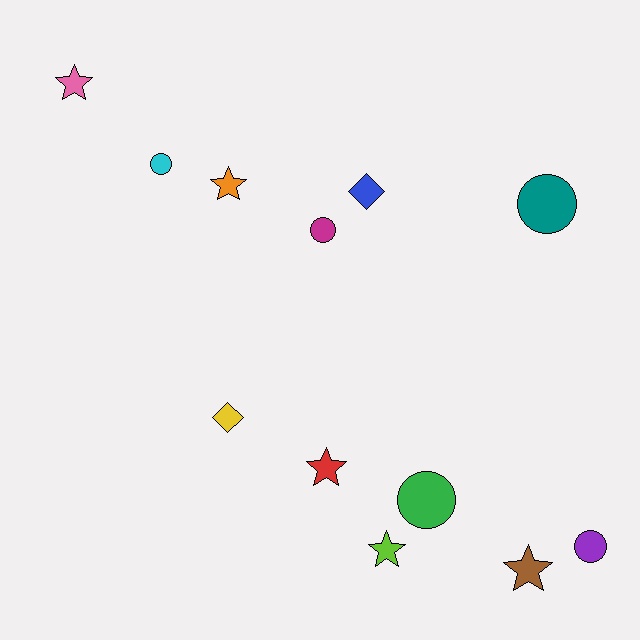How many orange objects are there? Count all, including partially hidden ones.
There is 1 orange object.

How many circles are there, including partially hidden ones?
There are 5 circles.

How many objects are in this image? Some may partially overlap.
There are 12 objects.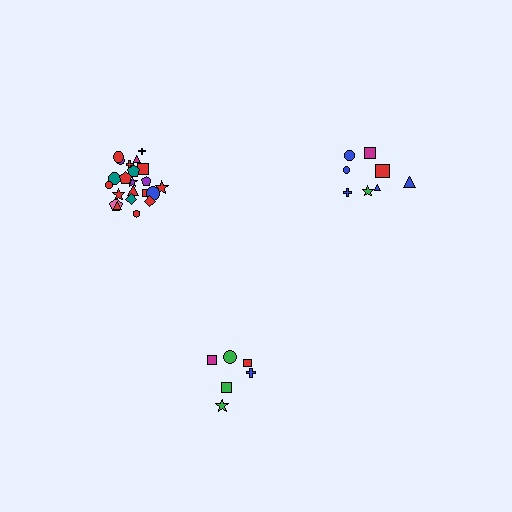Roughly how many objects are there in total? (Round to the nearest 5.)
Roughly 35 objects in total.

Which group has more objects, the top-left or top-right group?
The top-left group.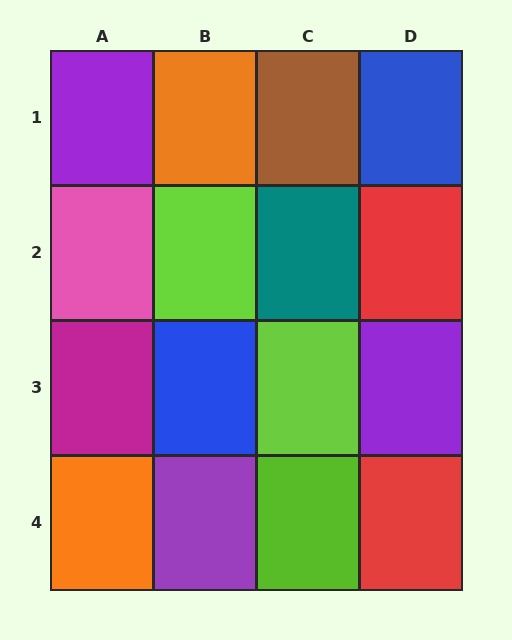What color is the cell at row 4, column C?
Lime.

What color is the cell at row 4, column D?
Red.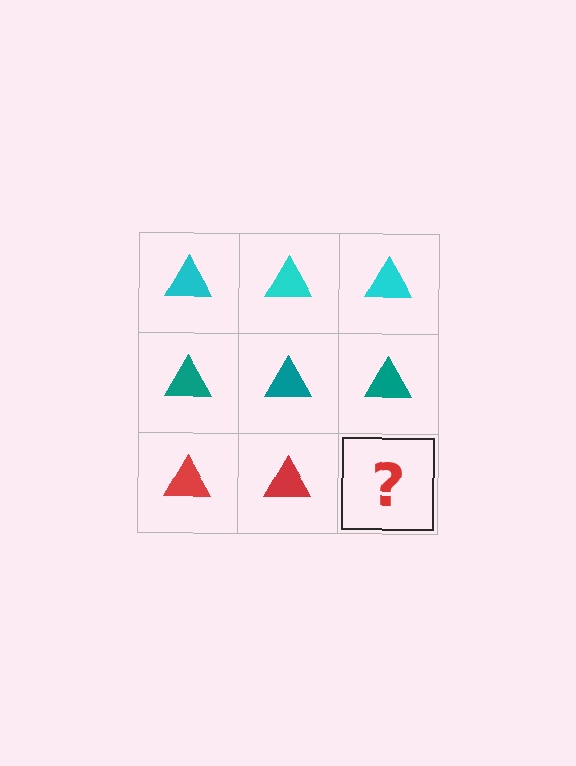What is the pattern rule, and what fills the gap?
The rule is that each row has a consistent color. The gap should be filled with a red triangle.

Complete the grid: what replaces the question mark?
The question mark should be replaced with a red triangle.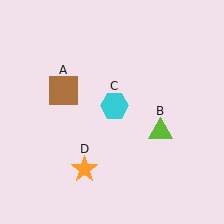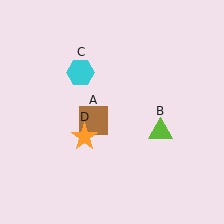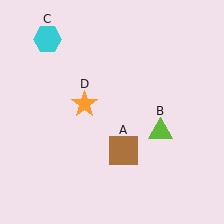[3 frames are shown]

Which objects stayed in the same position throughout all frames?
Lime triangle (object B) remained stationary.